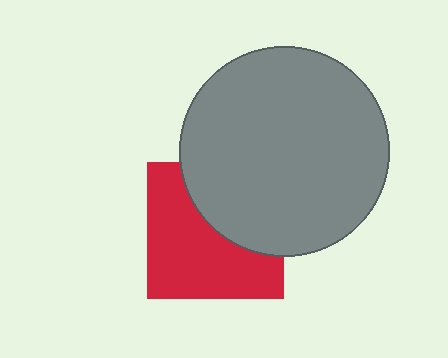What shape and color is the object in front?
The object in front is a gray circle.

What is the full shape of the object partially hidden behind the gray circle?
The partially hidden object is a red square.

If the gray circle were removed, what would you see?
You would see the complete red square.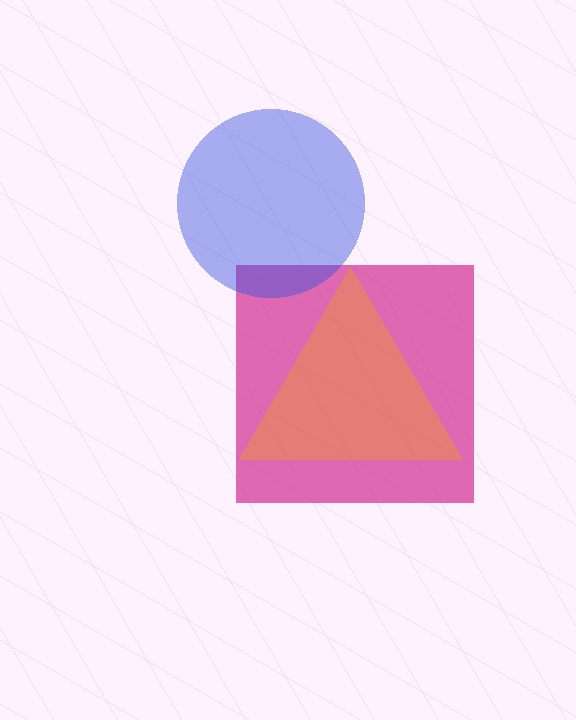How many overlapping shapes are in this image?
There are 3 overlapping shapes in the image.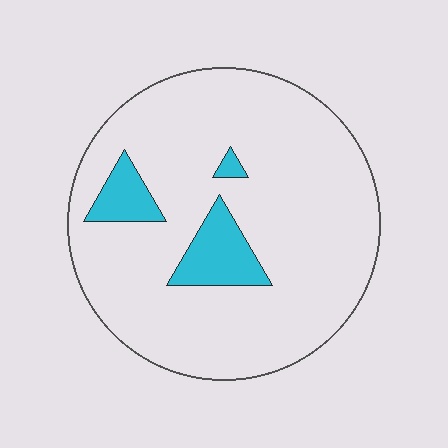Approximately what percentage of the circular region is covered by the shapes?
Approximately 10%.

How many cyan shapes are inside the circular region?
3.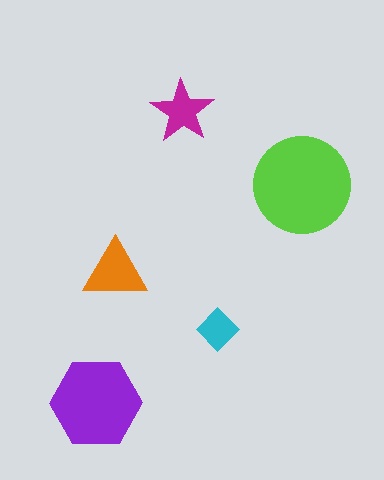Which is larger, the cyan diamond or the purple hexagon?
The purple hexagon.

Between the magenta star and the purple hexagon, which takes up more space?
The purple hexagon.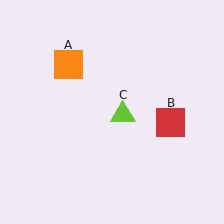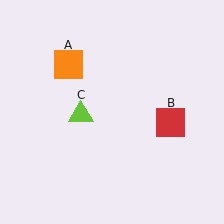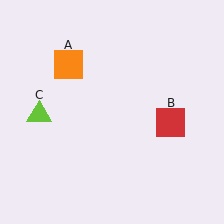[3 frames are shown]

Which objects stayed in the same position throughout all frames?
Orange square (object A) and red square (object B) remained stationary.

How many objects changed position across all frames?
1 object changed position: lime triangle (object C).